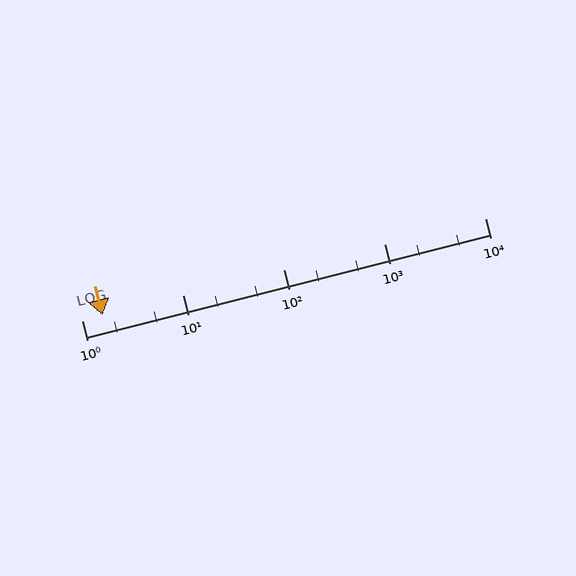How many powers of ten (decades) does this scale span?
The scale spans 4 decades, from 1 to 10000.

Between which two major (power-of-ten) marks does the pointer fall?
The pointer is between 1 and 10.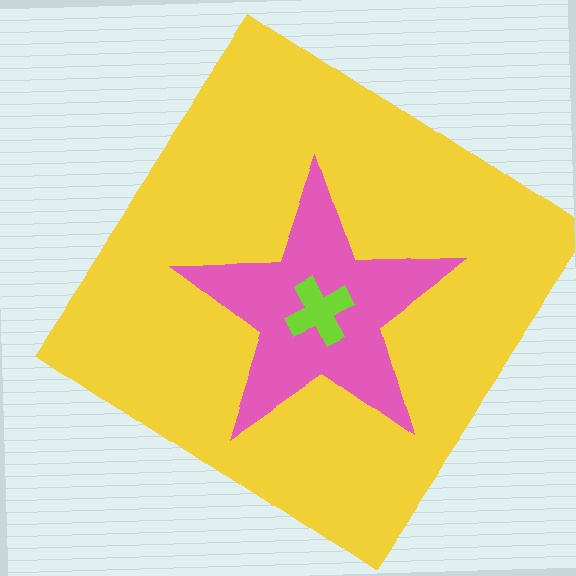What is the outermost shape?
The yellow diamond.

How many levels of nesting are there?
3.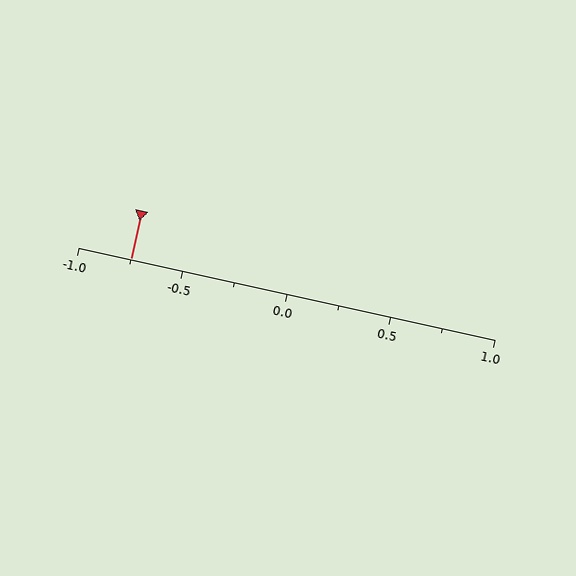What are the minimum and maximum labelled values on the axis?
The axis runs from -1.0 to 1.0.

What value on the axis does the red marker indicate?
The marker indicates approximately -0.75.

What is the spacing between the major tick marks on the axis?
The major ticks are spaced 0.5 apart.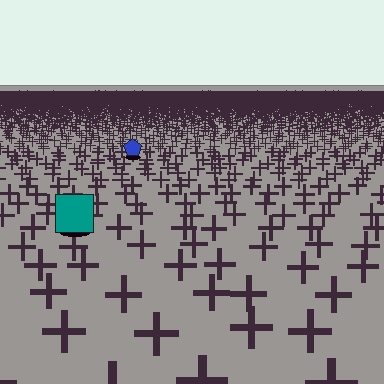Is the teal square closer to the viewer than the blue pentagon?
Yes. The teal square is closer — you can tell from the texture gradient: the ground texture is coarser near it.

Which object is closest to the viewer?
The teal square is closest. The texture marks near it are larger and more spread out.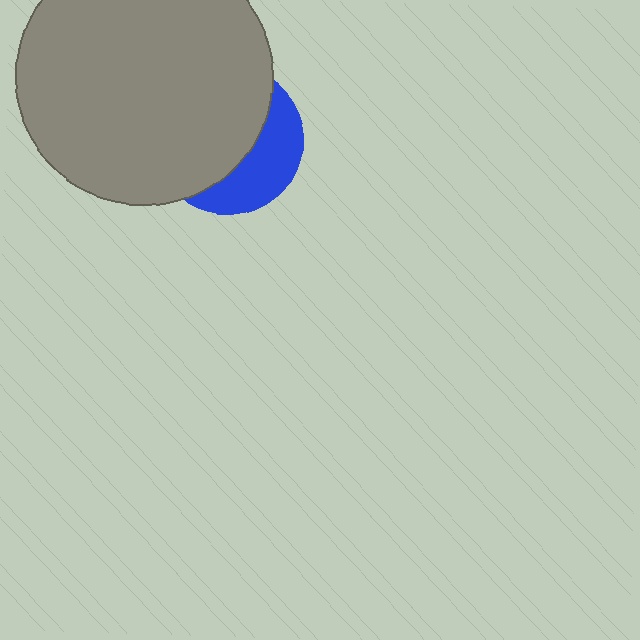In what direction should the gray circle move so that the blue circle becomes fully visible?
The gray circle should move left. That is the shortest direction to clear the overlap and leave the blue circle fully visible.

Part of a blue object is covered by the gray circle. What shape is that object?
It is a circle.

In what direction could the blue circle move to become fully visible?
The blue circle could move right. That would shift it out from behind the gray circle entirely.